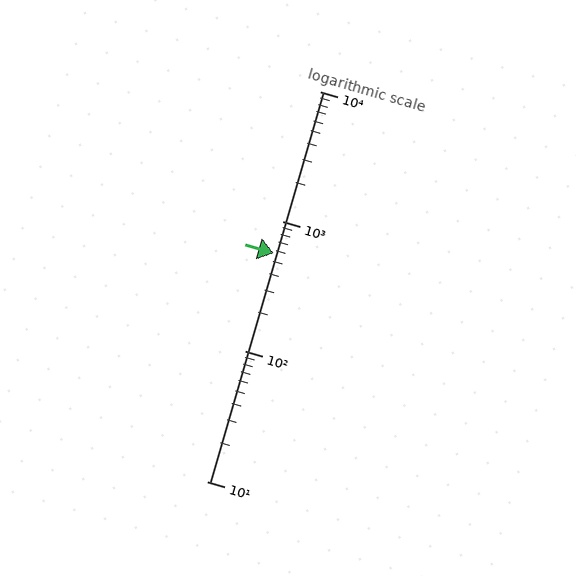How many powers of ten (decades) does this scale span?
The scale spans 3 decades, from 10 to 10000.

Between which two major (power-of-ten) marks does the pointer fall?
The pointer is between 100 and 1000.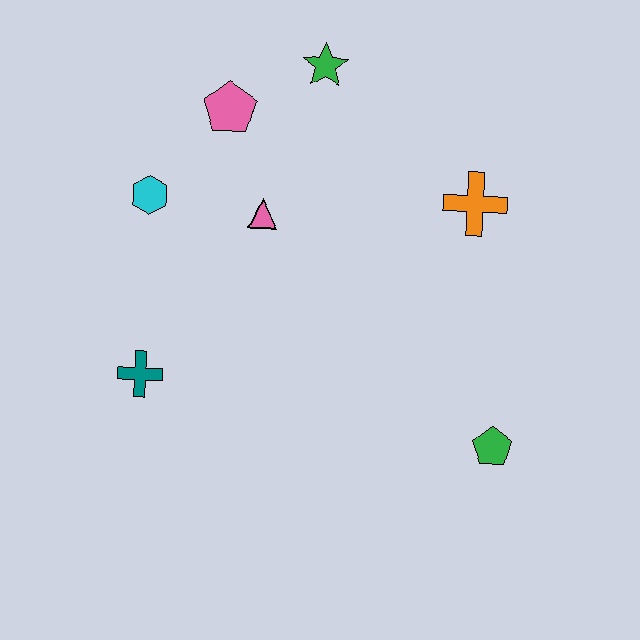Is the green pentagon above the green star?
No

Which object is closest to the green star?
The pink pentagon is closest to the green star.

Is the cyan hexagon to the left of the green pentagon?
Yes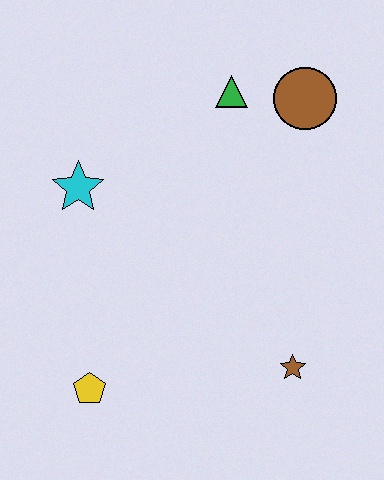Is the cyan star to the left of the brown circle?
Yes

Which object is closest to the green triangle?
The brown circle is closest to the green triangle.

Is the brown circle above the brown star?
Yes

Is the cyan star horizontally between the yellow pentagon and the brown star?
No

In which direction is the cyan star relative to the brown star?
The cyan star is to the left of the brown star.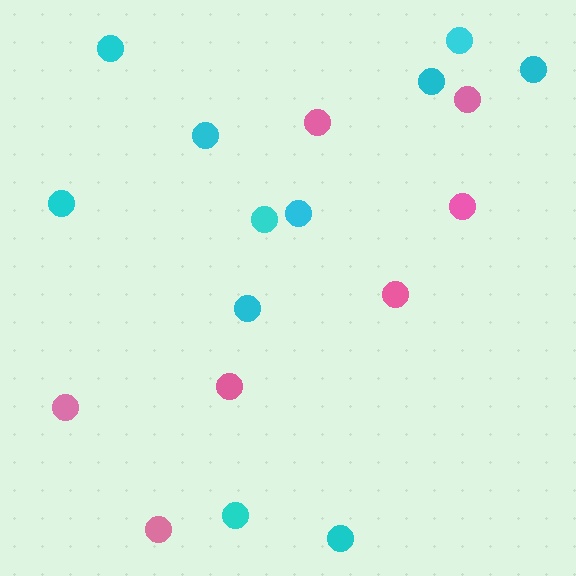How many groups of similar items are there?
There are 2 groups: one group of cyan circles (11) and one group of pink circles (7).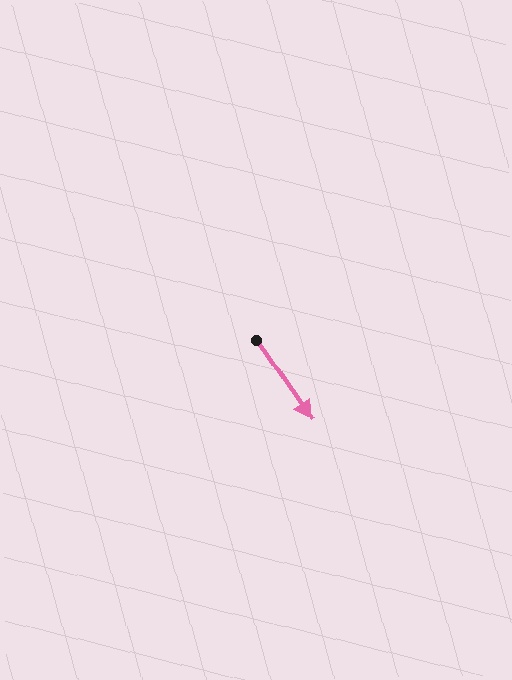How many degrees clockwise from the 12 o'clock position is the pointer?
Approximately 146 degrees.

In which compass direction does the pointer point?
Southeast.